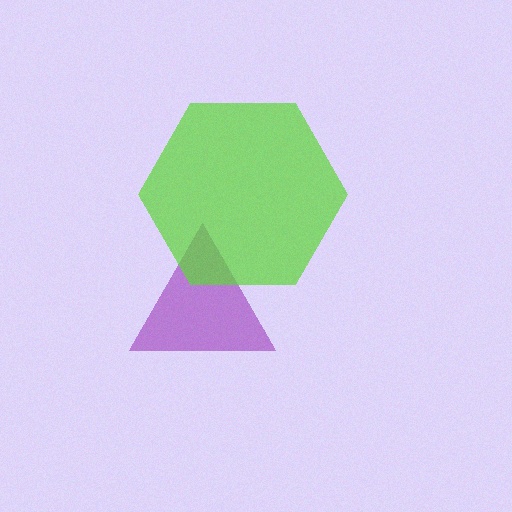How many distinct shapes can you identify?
There are 2 distinct shapes: a purple triangle, a lime hexagon.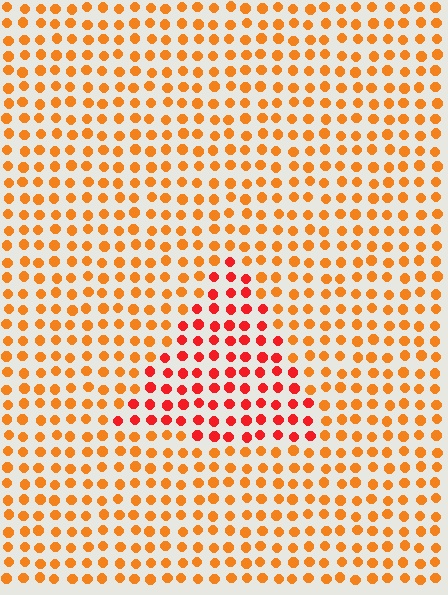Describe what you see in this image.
The image is filled with small orange elements in a uniform arrangement. A triangle-shaped region is visible where the elements are tinted to a slightly different hue, forming a subtle color boundary.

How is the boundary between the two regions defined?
The boundary is defined purely by a slight shift in hue (about 31 degrees). Spacing, size, and orientation are identical on both sides.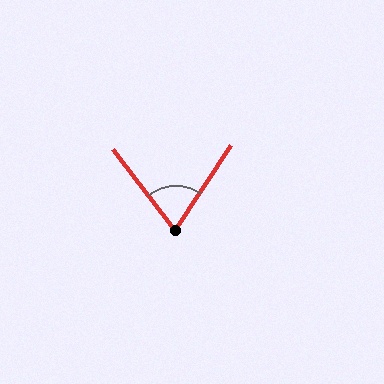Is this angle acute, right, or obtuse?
It is acute.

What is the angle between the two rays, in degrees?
Approximately 72 degrees.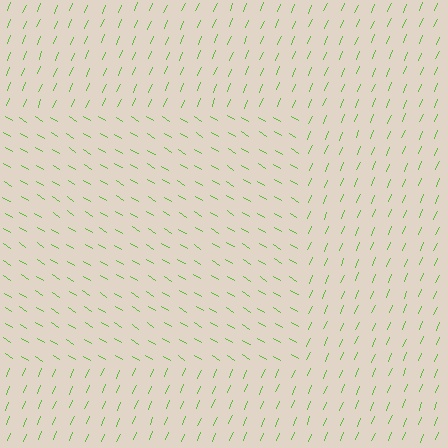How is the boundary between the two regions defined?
The boundary is defined purely by a change in line orientation (approximately 81 degrees difference). All lines are the same color and thickness.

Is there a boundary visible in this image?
Yes, there is a texture boundary formed by a change in line orientation.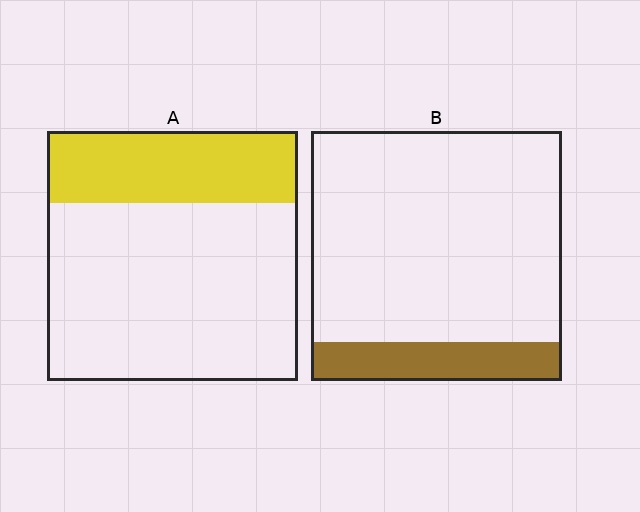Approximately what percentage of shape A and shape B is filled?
A is approximately 30% and B is approximately 15%.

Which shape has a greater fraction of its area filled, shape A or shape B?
Shape A.